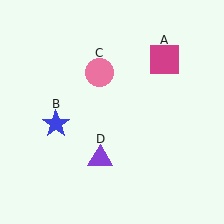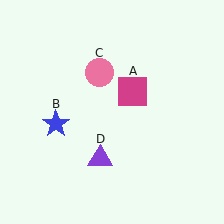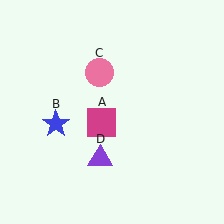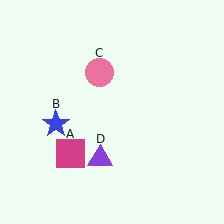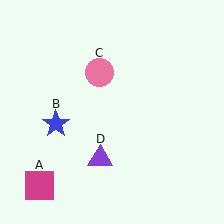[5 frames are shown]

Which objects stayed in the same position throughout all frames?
Blue star (object B) and pink circle (object C) and purple triangle (object D) remained stationary.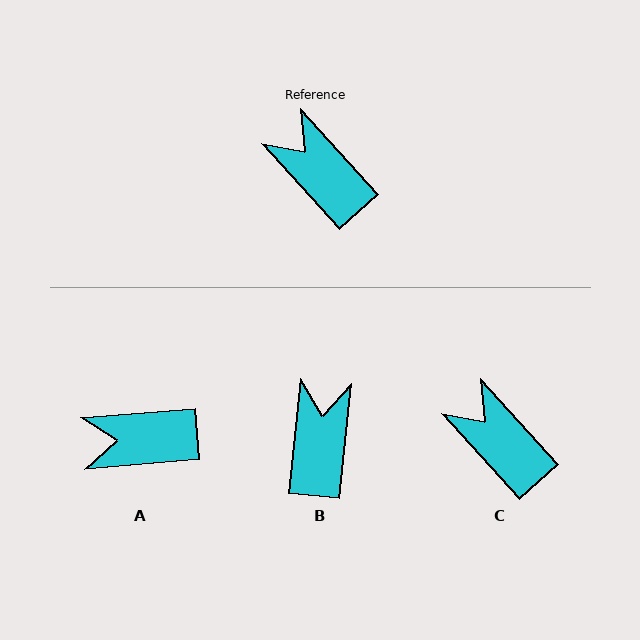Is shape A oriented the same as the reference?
No, it is off by about 53 degrees.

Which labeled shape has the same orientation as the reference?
C.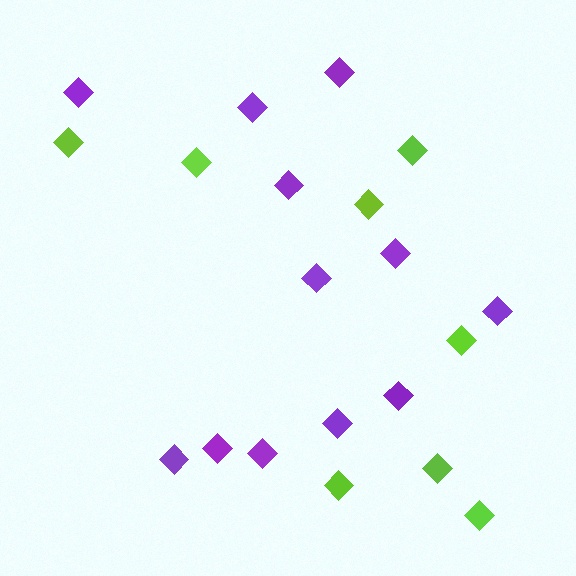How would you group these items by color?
There are 2 groups: one group of lime diamonds (8) and one group of purple diamonds (12).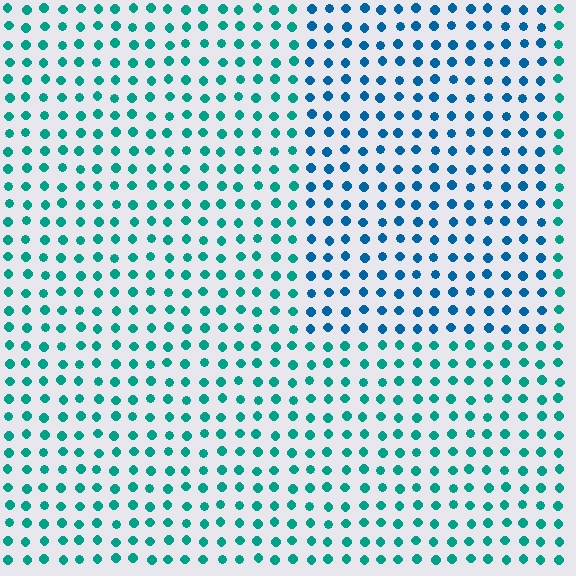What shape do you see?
I see a rectangle.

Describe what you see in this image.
The image is filled with small teal elements in a uniform arrangement. A rectangle-shaped region is visible where the elements are tinted to a slightly different hue, forming a subtle color boundary.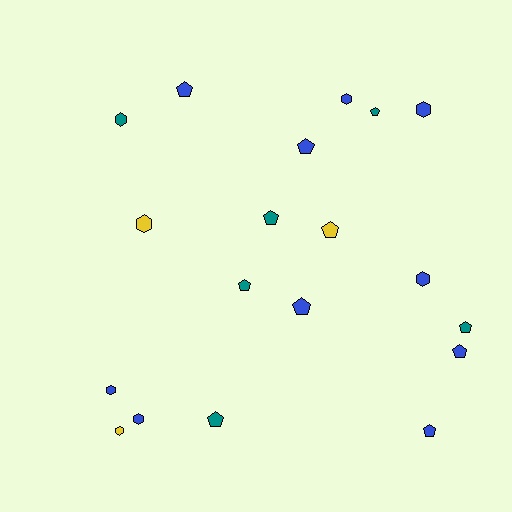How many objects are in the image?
There are 19 objects.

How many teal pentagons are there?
There are 5 teal pentagons.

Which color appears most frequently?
Blue, with 10 objects.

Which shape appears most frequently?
Pentagon, with 11 objects.